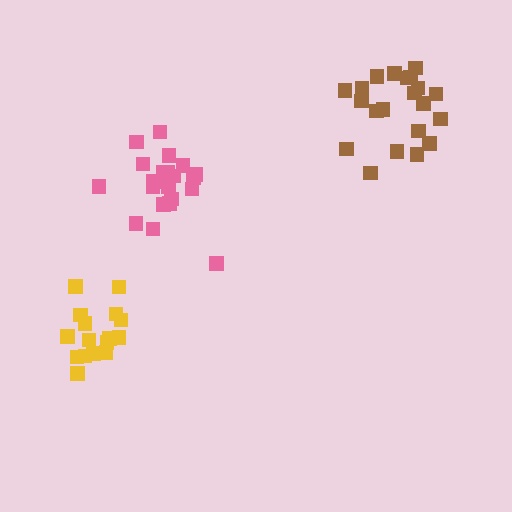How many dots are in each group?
Group 1: 16 dots, Group 2: 21 dots, Group 3: 21 dots (58 total).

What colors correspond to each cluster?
The clusters are colored: yellow, brown, pink.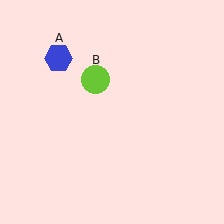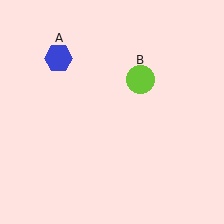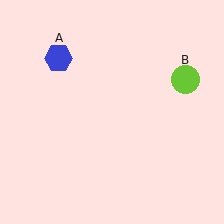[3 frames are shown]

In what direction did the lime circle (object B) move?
The lime circle (object B) moved right.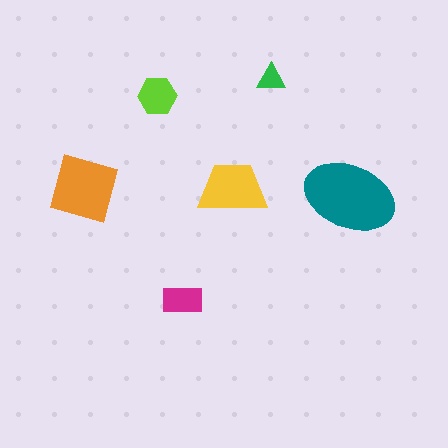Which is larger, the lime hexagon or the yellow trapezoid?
The yellow trapezoid.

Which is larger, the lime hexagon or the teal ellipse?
The teal ellipse.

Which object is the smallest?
The green triangle.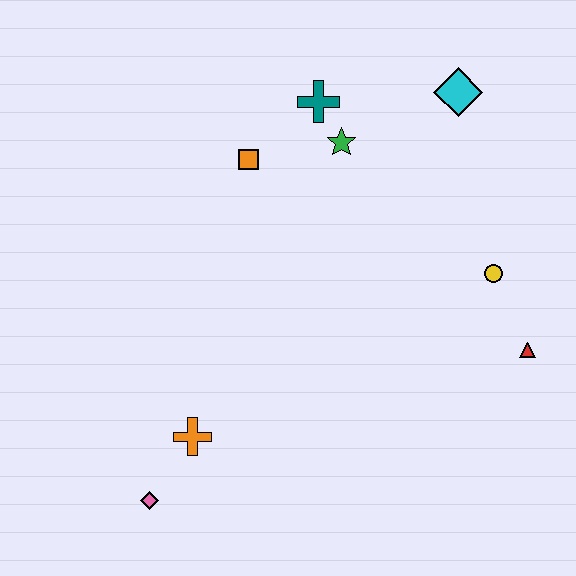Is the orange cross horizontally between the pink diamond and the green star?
Yes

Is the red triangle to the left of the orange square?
No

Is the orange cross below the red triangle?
Yes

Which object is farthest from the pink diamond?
The cyan diamond is farthest from the pink diamond.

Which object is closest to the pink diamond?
The orange cross is closest to the pink diamond.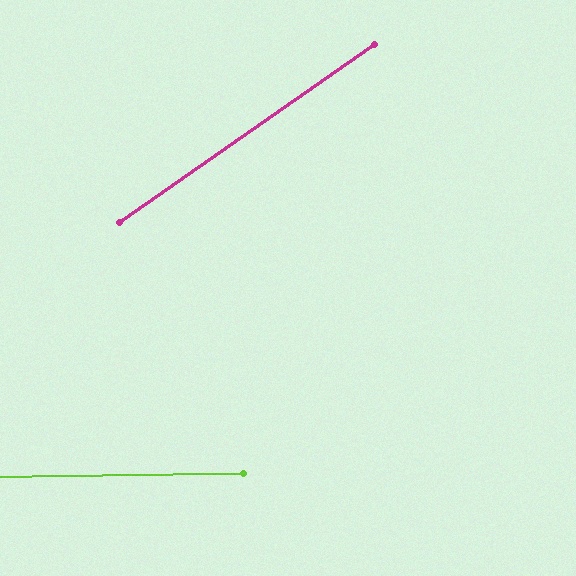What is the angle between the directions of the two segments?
Approximately 34 degrees.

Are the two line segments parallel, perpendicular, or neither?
Neither parallel nor perpendicular — they differ by about 34°.